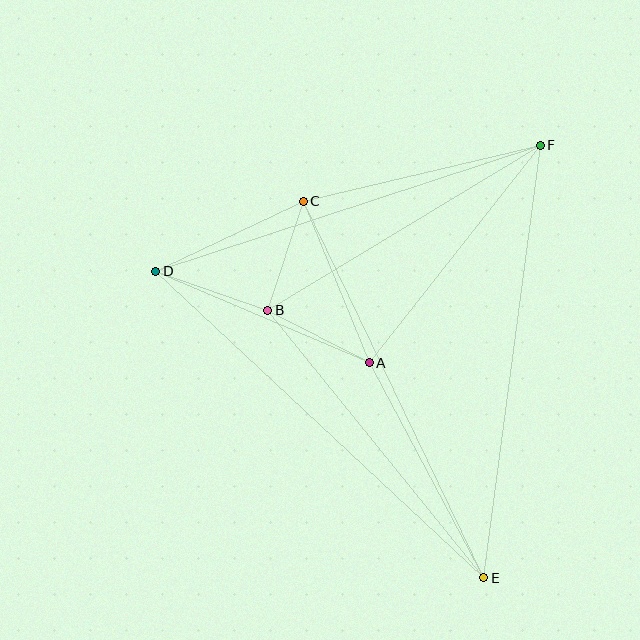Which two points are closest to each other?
Points A and B are closest to each other.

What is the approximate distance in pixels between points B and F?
The distance between B and F is approximately 319 pixels.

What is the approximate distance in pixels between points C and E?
The distance between C and E is approximately 417 pixels.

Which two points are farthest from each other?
Points D and E are farthest from each other.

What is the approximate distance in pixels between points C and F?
The distance between C and F is approximately 243 pixels.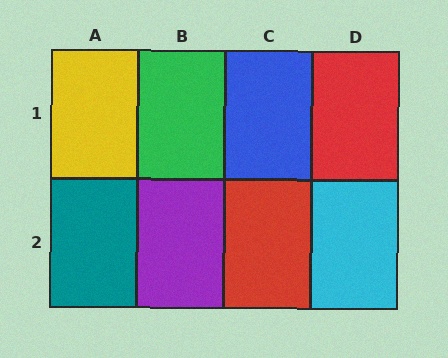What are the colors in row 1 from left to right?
Yellow, green, blue, red.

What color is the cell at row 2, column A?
Teal.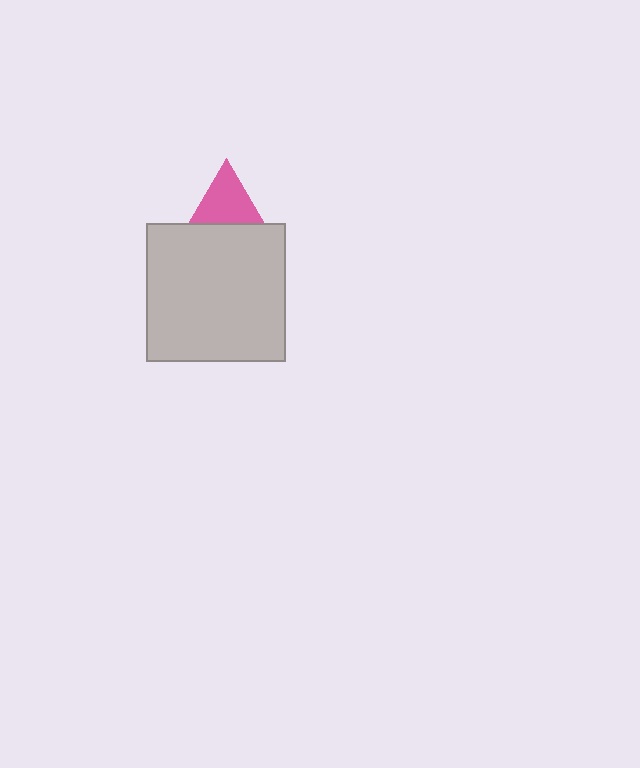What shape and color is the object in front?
The object in front is a light gray square.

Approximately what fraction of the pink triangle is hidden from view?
Roughly 49% of the pink triangle is hidden behind the light gray square.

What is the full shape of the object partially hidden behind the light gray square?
The partially hidden object is a pink triangle.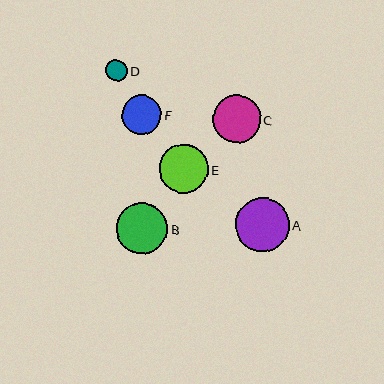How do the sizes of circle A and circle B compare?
Circle A and circle B are approximately the same size.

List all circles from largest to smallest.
From largest to smallest: A, B, E, C, F, D.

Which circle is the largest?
Circle A is the largest with a size of approximately 54 pixels.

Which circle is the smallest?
Circle D is the smallest with a size of approximately 21 pixels.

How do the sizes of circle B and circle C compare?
Circle B and circle C are approximately the same size.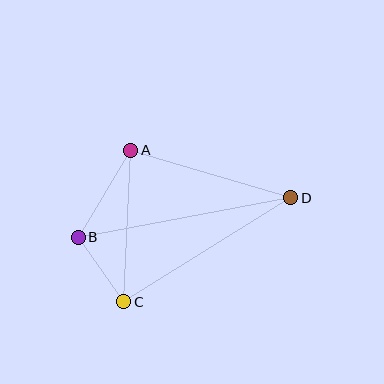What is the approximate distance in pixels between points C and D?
The distance between C and D is approximately 197 pixels.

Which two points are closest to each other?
Points B and C are closest to each other.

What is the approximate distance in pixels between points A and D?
The distance between A and D is approximately 167 pixels.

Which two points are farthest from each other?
Points B and D are farthest from each other.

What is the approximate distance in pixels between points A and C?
The distance between A and C is approximately 152 pixels.